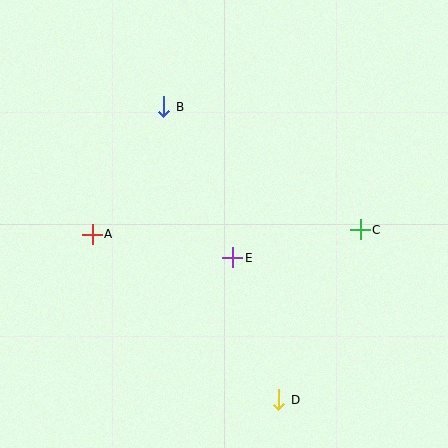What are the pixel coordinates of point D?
Point D is at (279, 400).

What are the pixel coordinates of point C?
Point C is at (360, 230).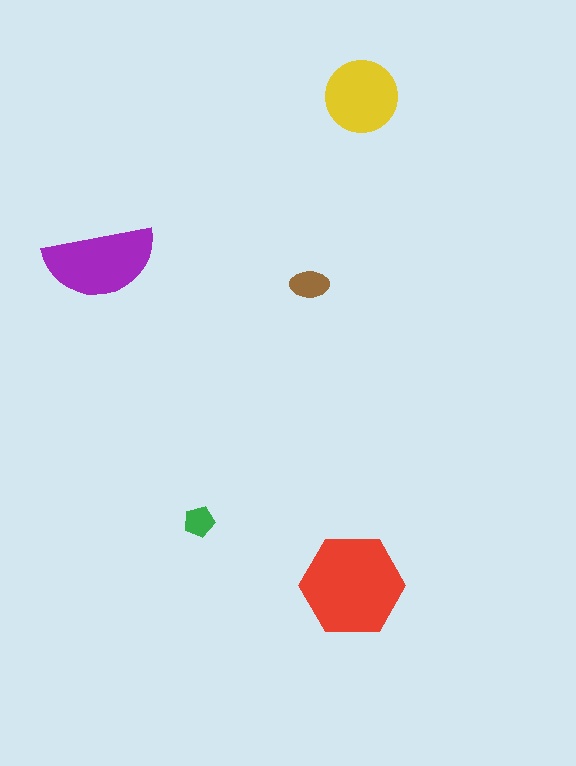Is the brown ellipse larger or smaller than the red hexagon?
Smaller.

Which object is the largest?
The red hexagon.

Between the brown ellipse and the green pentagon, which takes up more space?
The brown ellipse.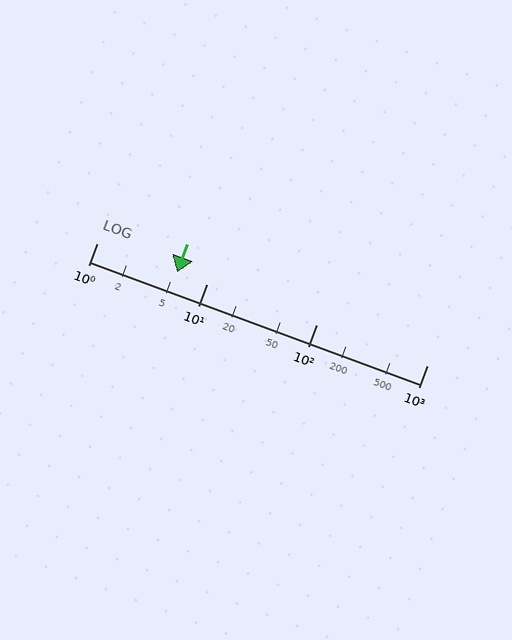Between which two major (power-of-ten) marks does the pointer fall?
The pointer is between 1 and 10.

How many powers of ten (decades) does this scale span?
The scale spans 3 decades, from 1 to 1000.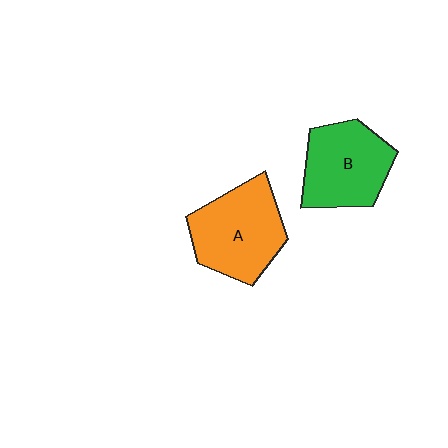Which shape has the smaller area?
Shape B (green).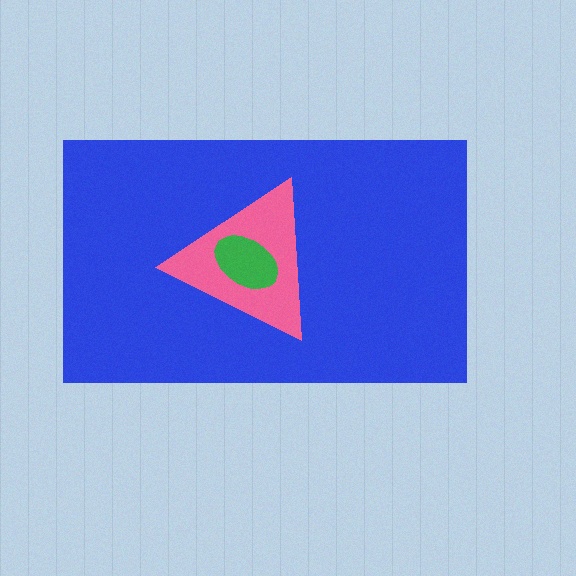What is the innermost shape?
The green ellipse.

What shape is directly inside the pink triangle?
The green ellipse.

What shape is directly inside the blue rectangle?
The pink triangle.